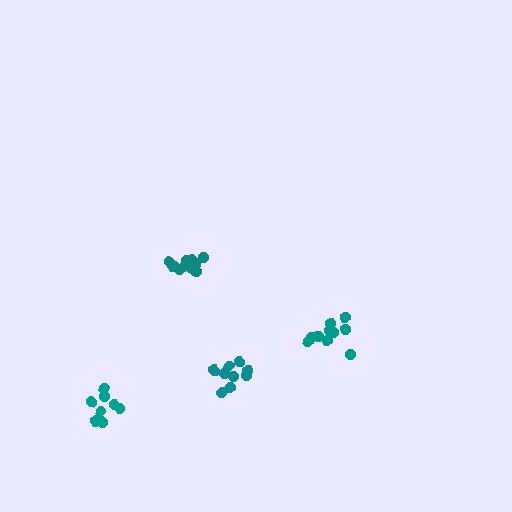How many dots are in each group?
Group 1: 10 dots, Group 2: 10 dots, Group 3: 13 dots, Group 4: 10 dots (43 total).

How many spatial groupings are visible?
There are 4 spatial groupings.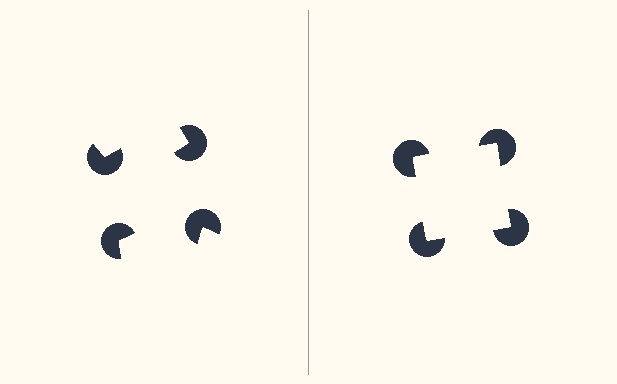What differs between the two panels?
The pac-man discs are positioned identically on both sides; only the wedge orientations differ. On the right they align to a square; on the left they are misaligned.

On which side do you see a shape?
An illusory square appears on the right side. On the left side the wedge cuts are rotated, so no coherent shape forms.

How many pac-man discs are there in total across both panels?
8 — 4 on each side.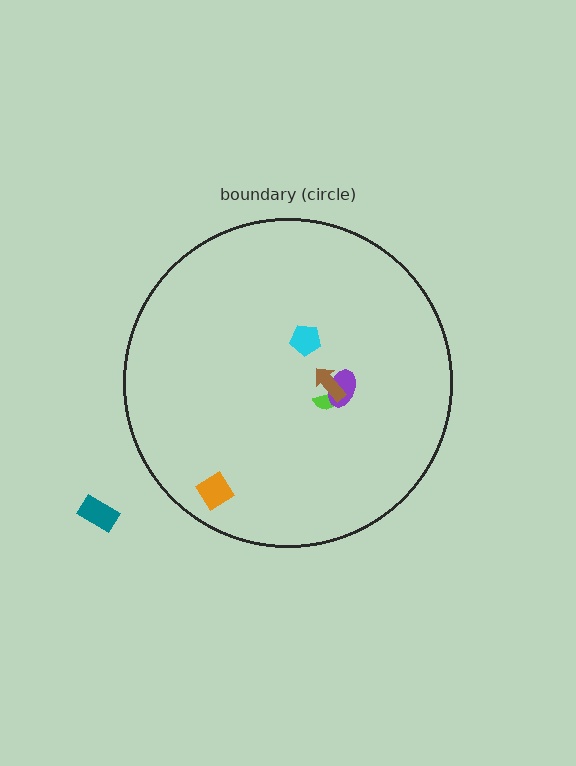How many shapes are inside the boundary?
5 inside, 1 outside.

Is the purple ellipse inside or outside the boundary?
Inside.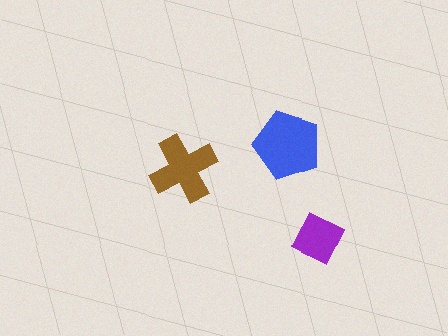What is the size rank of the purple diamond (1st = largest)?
3rd.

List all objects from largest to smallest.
The blue pentagon, the brown cross, the purple diamond.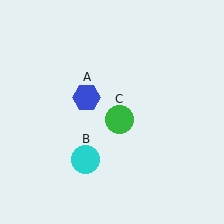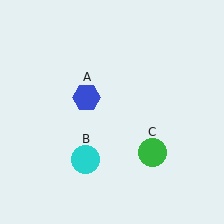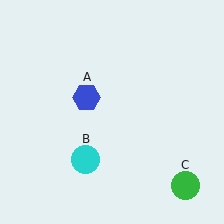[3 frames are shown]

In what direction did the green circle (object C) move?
The green circle (object C) moved down and to the right.